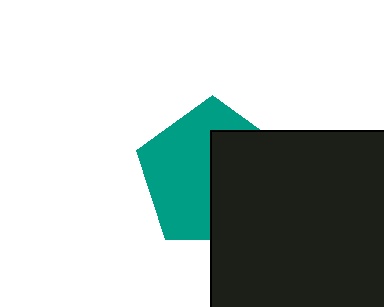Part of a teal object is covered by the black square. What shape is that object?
It is a pentagon.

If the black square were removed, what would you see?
You would see the complete teal pentagon.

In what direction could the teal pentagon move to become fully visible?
The teal pentagon could move left. That would shift it out from behind the black square entirely.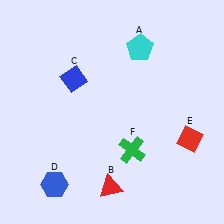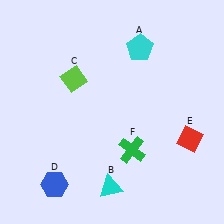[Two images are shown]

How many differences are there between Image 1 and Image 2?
There are 2 differences between the two images.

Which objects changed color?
B changed from red to cyan. C changed from blue to lime.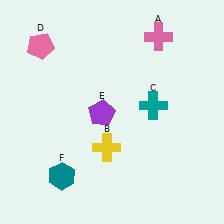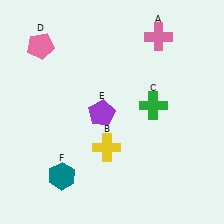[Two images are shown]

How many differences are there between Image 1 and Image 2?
There is 1 difference between the two images.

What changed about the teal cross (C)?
In Image 1, C is teal. In Image 2, it changed to green.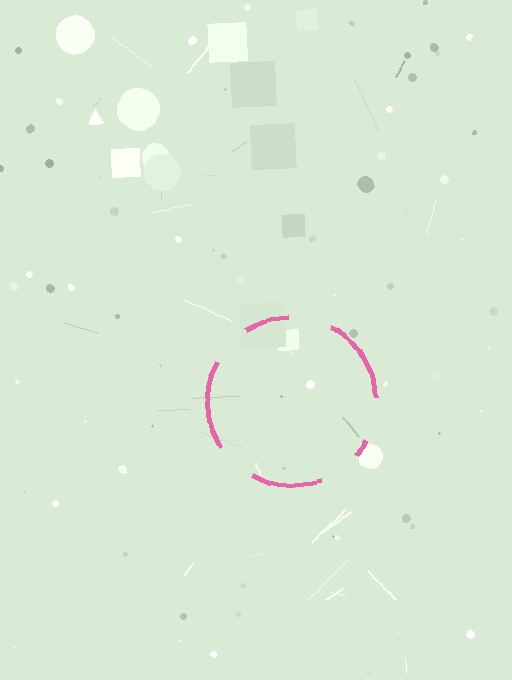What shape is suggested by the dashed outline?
The dashed outline suggests a circle.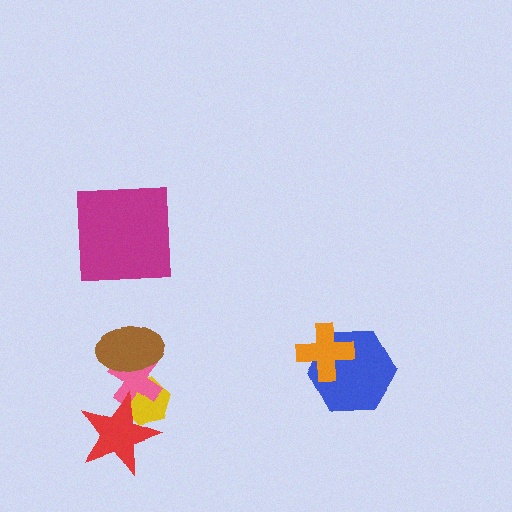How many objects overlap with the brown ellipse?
1 object overlaps with the brown ellipse.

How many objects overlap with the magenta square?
0 objects overlap with the magenta square.